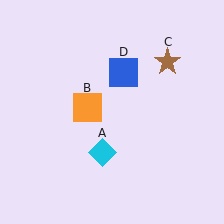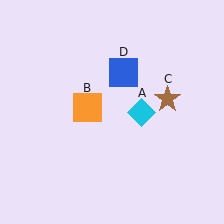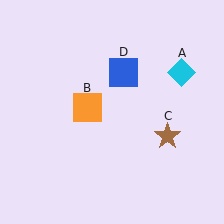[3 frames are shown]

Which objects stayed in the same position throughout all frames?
Orange square (object B) and blue square (object D) remained stationary.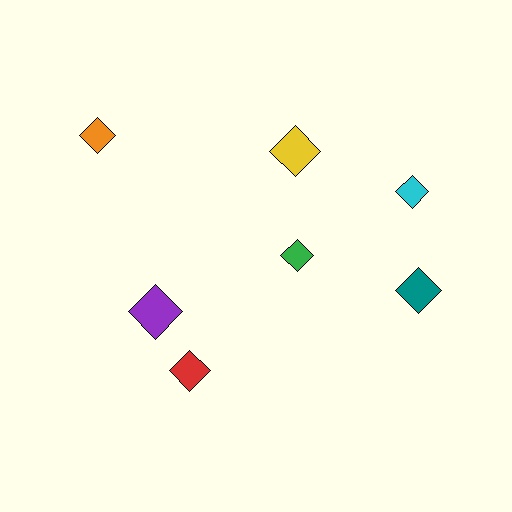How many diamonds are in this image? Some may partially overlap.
There are 7 diamonds.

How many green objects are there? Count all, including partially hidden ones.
There is 1 green object.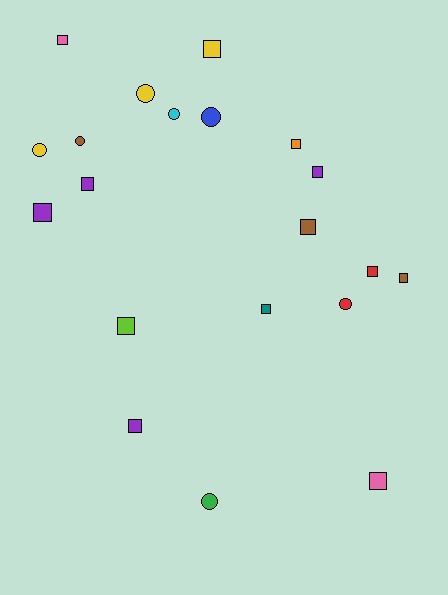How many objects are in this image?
There are 20 objects.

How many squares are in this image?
There are 13 squares.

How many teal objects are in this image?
There is 1 teal object.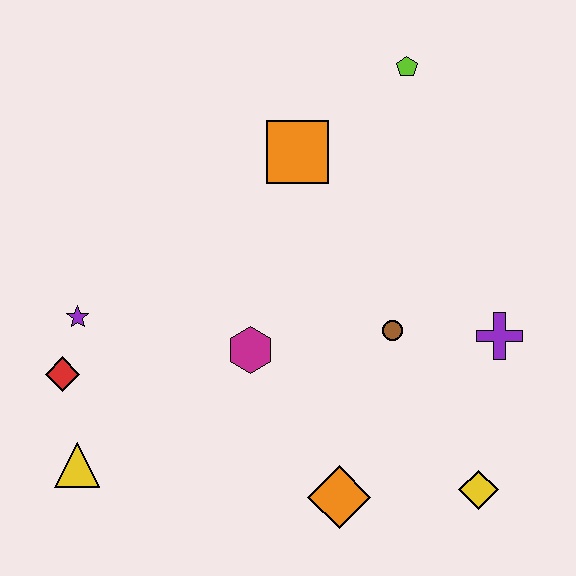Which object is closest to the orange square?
The lime pentagon is closest to the orange square.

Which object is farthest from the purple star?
The yellow diamond is farthest from the purple star.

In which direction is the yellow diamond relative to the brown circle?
The yellow diamond is below the brown circle.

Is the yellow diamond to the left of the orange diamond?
No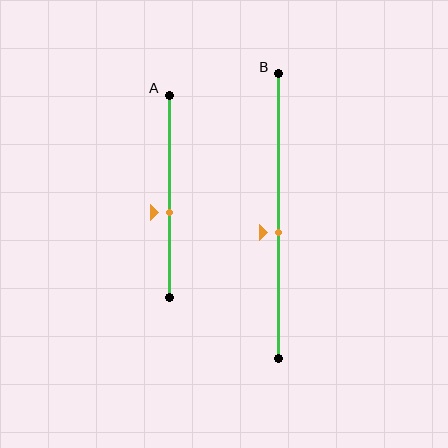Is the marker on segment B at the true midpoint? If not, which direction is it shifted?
No, the marker on segment B is shifted downward by about 6% of the segment length.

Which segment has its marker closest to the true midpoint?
Segment B has its marker closest to the true midpoint.